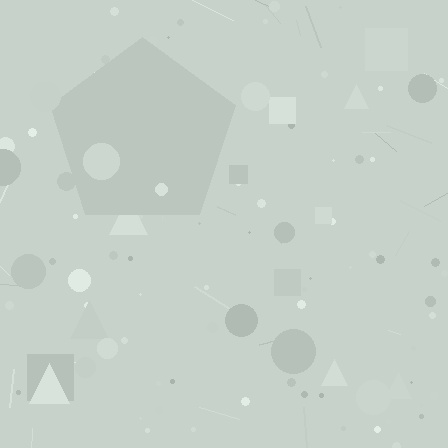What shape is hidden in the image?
A pentagon is hidden in the image.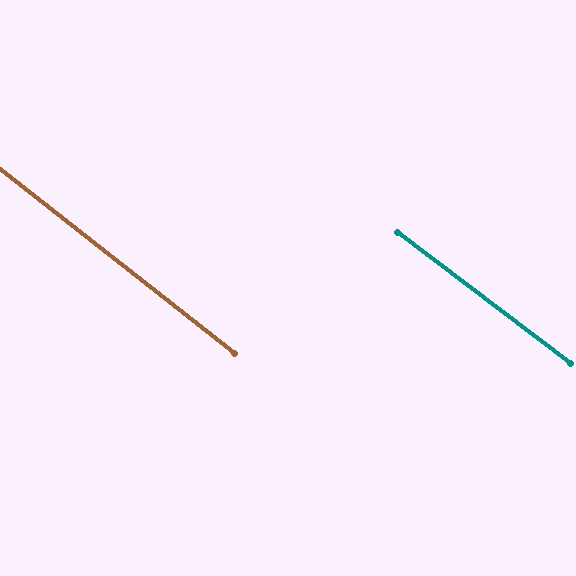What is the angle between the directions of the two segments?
Approximately 1 degree.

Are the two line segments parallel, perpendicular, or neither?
Parallel — their directions differ by only 0.8°.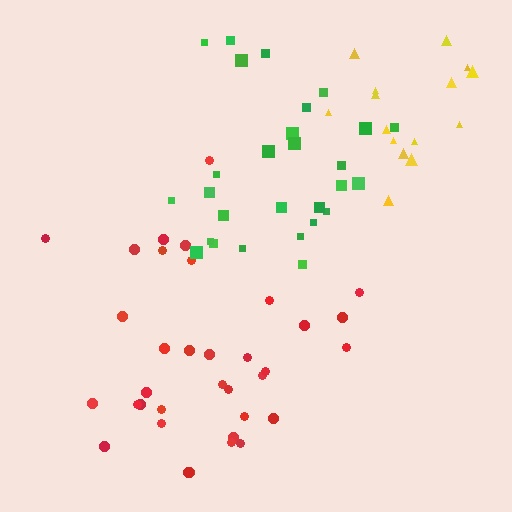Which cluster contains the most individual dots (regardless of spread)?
Red (35).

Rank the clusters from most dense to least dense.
red, green, yellow.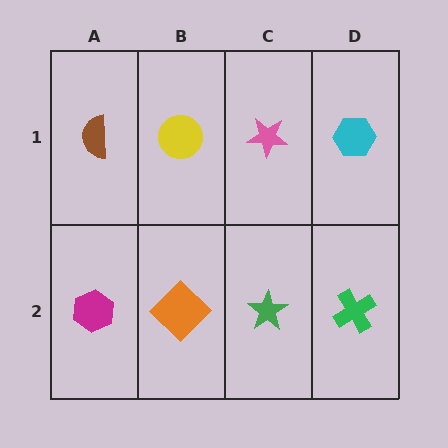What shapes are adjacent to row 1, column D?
A green cross (row 2, column D), a pink star (row 1, column C).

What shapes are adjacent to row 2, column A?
A brown semicircle (row 1, column A), an orange diamond (row 2, column B).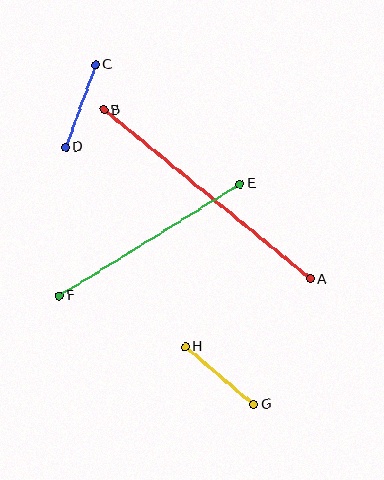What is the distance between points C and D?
The distance is approximately 88 pixels.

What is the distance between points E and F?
The distance is approximately 213 pixels.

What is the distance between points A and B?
The distance is approximately 267 pixels.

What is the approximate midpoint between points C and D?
The midpoint is at approximately (81, 106) pixels.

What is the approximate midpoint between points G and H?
The midpoint is at approximately (220, 375) pixels.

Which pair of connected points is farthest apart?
Points A and B are farthest apart.